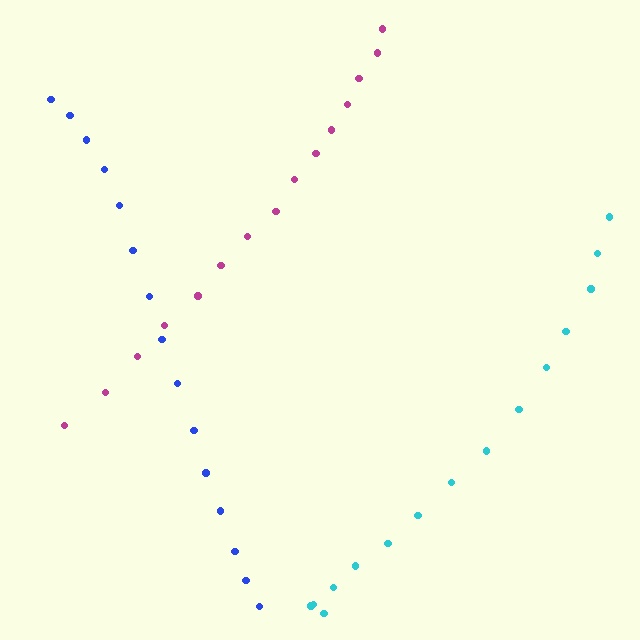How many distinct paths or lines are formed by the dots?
There are 3 distinct paths.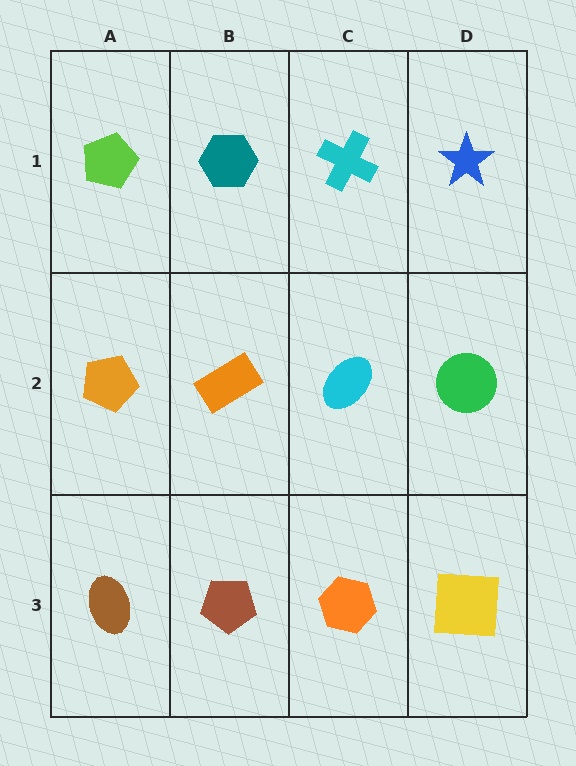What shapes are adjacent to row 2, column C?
A cyan cross (row 1, column C), an orange hexagon (row 3, column C), an orange rectangle (row 2, column B), a green circle (row 2, column D).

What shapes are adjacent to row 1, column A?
An orange pentagon (row 2, column A), a teal hexagon (row 1, column B).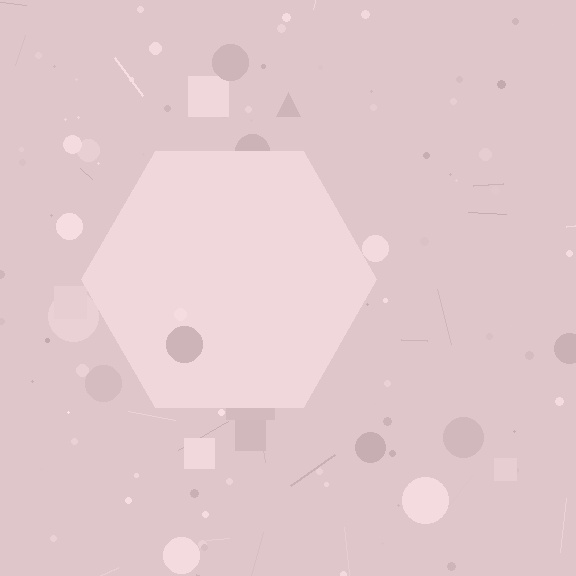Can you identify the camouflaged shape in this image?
The camouflaged shape is a hexagon.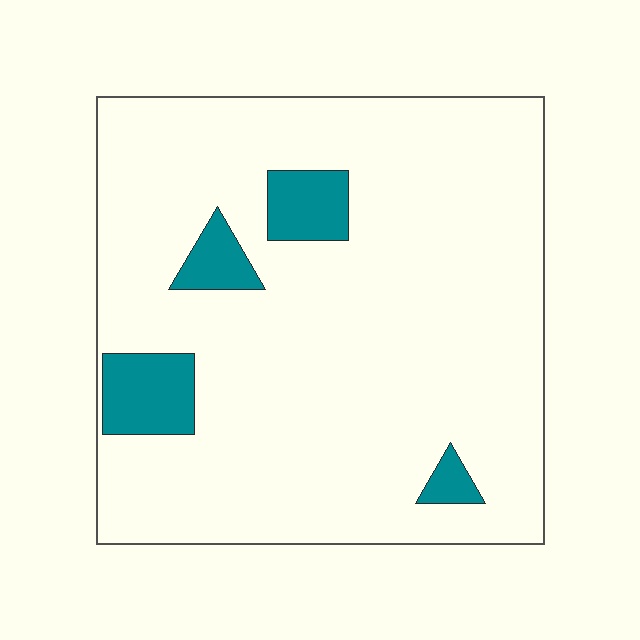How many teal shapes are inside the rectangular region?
4.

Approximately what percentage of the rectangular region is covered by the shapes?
Approximately 10%.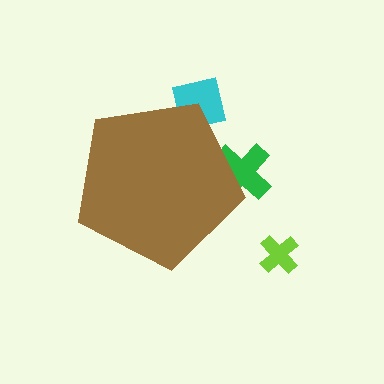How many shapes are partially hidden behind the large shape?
2 shapes are partially hidden.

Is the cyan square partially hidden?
Yes, the cyan square is partially hidden behind the brown pentagon.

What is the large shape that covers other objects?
A brown pentagon.